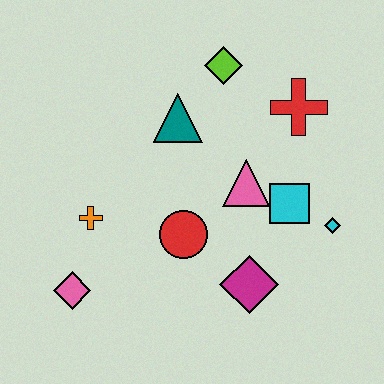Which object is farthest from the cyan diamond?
The pink diamond is farthest from the cyan diamond.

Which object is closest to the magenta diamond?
The red circle is closest to the magenta diamond.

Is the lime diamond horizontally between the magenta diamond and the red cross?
No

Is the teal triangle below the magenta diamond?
No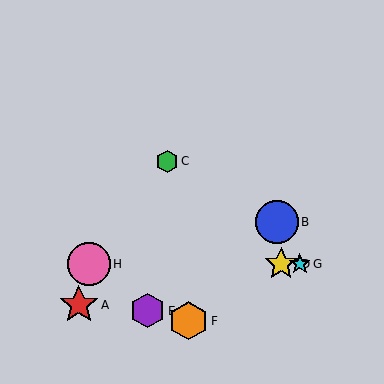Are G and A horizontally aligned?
No, G is at y≈264 and A is at y≈305.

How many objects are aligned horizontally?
3 objects (D, G, H) are aligned horizontally.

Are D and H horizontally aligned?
Yes, both are at y≈264.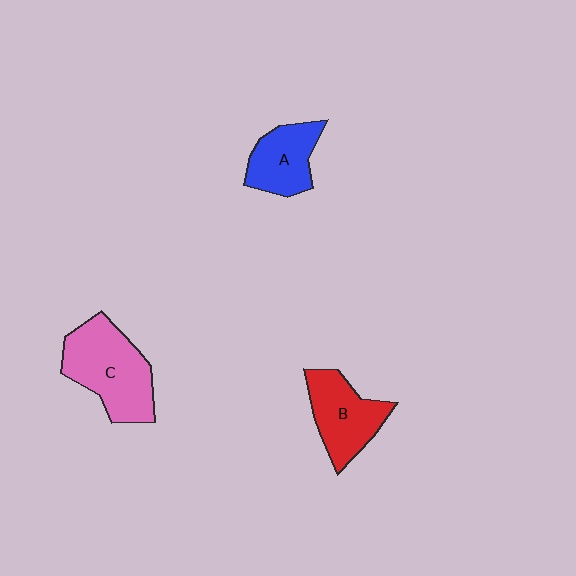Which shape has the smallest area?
Shape A (blue).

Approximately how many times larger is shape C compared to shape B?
Approximately 1.3 times.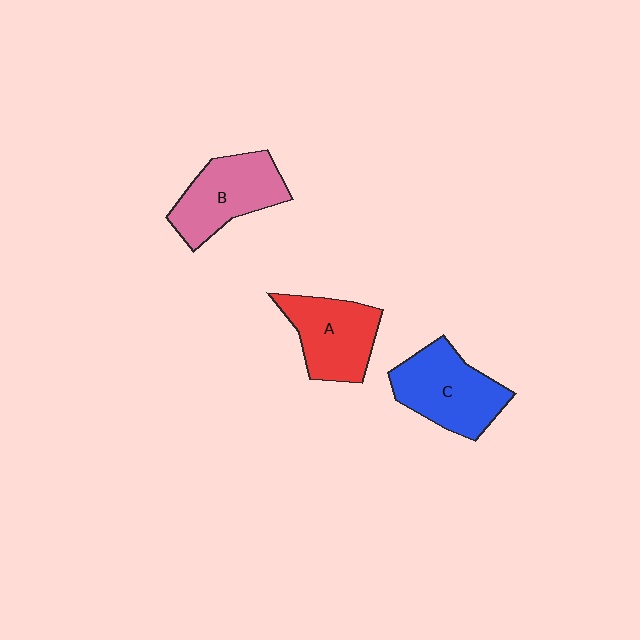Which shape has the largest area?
Shape C (blue).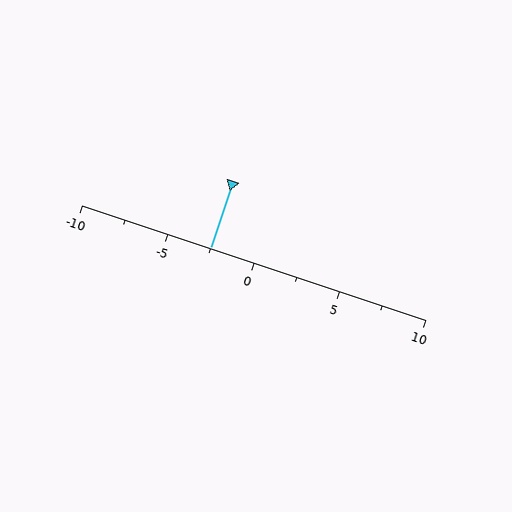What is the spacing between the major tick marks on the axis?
The major ticks are spaced 5 apart.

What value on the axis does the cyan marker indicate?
The marker indicates approximately -2.5.